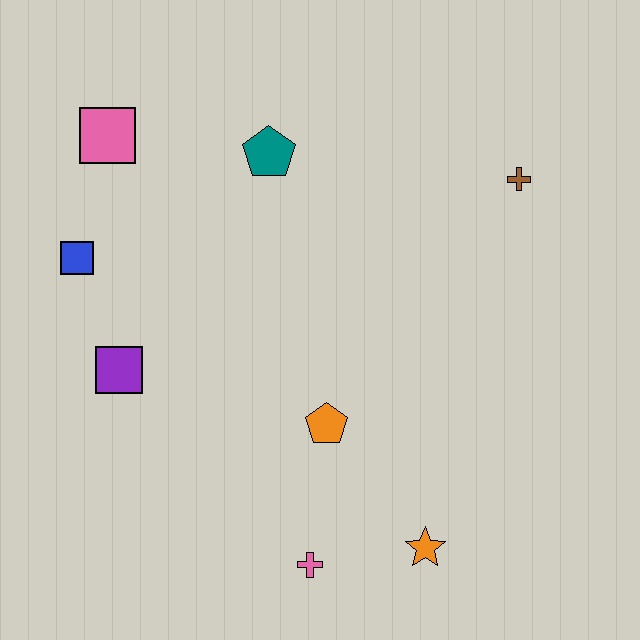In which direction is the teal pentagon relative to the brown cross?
The teal pentagon is to the left of the brown cross.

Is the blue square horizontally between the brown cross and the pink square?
No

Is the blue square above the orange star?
Yes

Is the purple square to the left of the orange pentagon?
Yes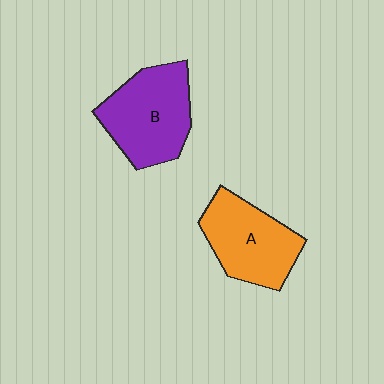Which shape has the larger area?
Shape B (purple).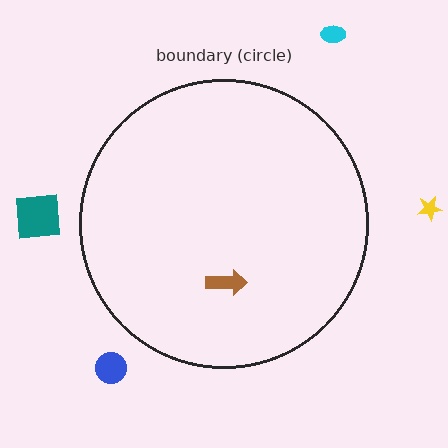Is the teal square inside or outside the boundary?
Outside.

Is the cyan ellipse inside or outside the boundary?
Outside.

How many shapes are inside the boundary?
1 inside, 4 outside.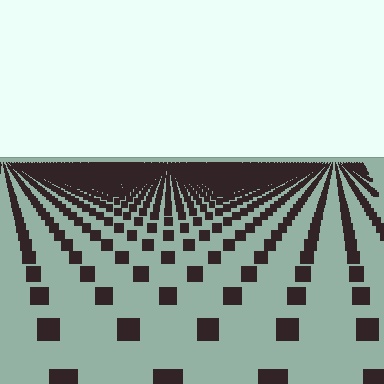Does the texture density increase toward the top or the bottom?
Density increases toward the top.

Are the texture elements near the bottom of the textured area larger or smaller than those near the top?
Larger. Near the bottom, elements are closer to the viewer and appear at a bigger on-screen size.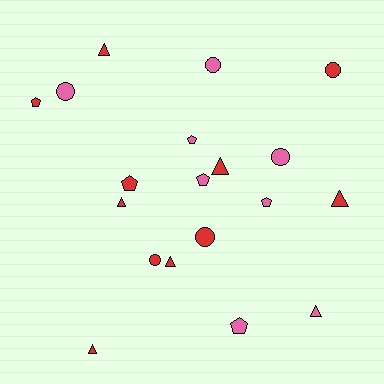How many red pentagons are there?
There are 2 red pentagons.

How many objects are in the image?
There are 19 objects.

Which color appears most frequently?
Red, with 11 objects.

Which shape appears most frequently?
Triangle, with 7 objects.